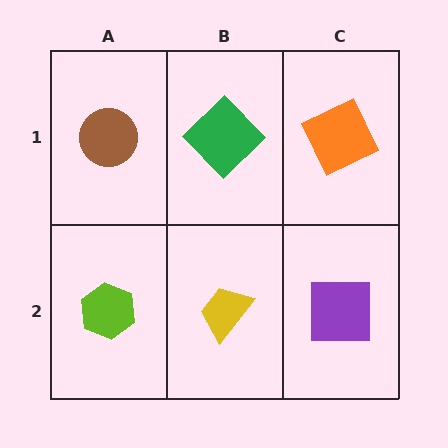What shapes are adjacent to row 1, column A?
A lime hexagon (row 2, column A), a green diamond (row 1, column B).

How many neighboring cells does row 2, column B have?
3.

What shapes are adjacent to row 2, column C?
An orange square (row 1, column C), a yellow trapezoid (row 2, column B).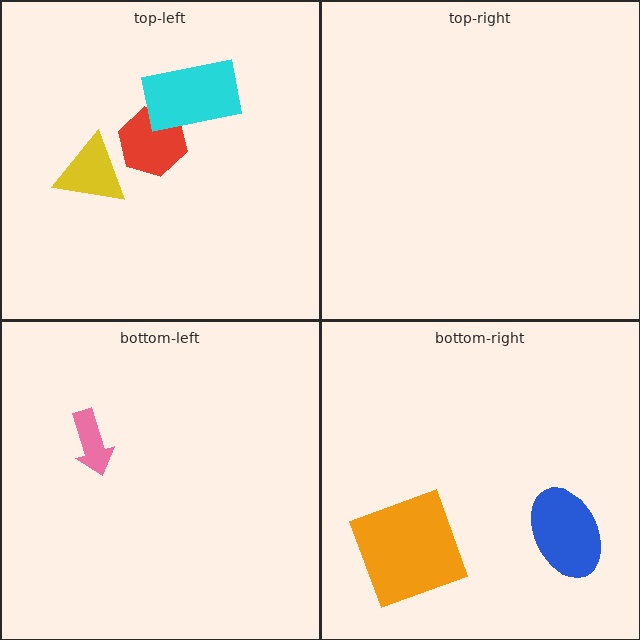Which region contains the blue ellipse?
The bottom-right region.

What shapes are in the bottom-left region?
The pink arrow.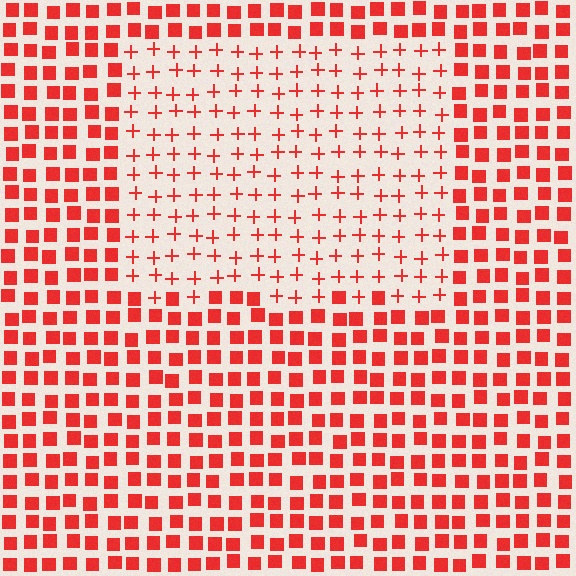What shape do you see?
I see a rectangle.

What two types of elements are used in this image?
The image uses plus signs inside the rectangle region and squares outside it.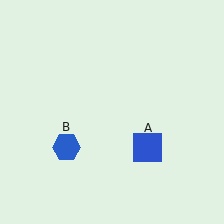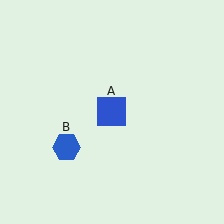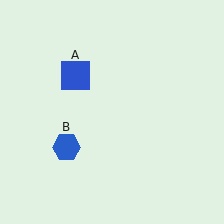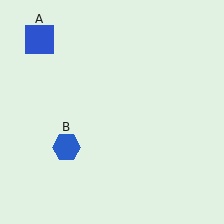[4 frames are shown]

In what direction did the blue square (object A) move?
The blue square (object A) moved up and to the left.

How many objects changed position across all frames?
1 object changed position: blue square (object A).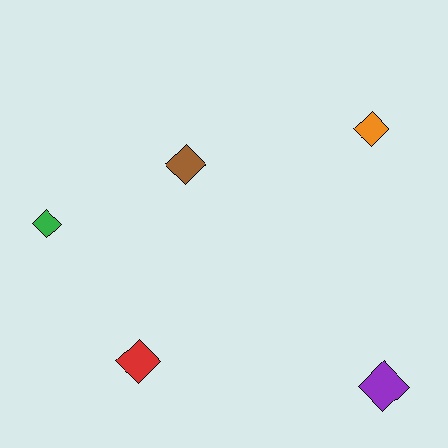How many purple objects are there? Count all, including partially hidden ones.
There is 1 purple object.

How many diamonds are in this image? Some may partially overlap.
There are 5 diamonds.